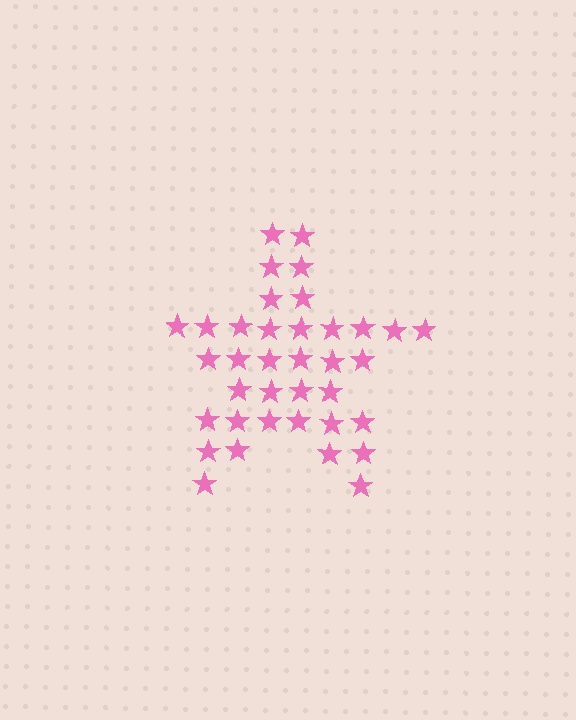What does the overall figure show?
The overall figure shows a star.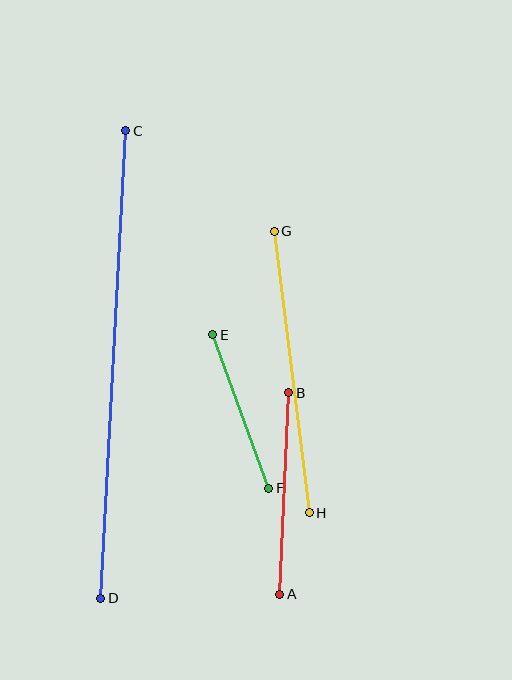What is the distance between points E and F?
The distance is approximately 163 pixels.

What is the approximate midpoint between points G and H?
The midpoint is at approximately (292, 372) pixels.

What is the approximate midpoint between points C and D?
The midpoint is at approximately (113, 365) pixels.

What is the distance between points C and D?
The distance is approximately 468 pixels.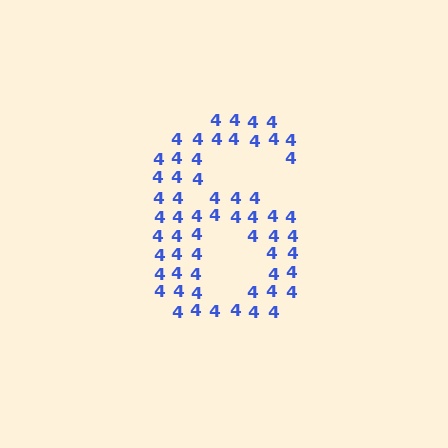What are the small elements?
The small elements are digit 4's.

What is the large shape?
The large shape is the digit 6.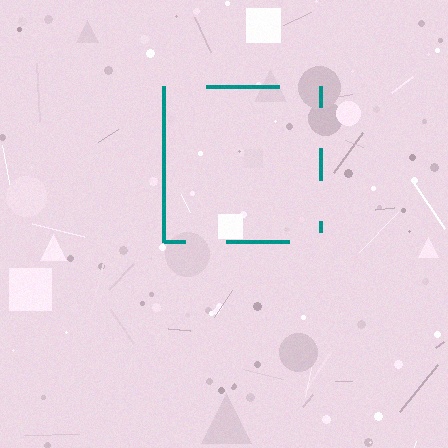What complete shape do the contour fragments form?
The contour fragments form a square.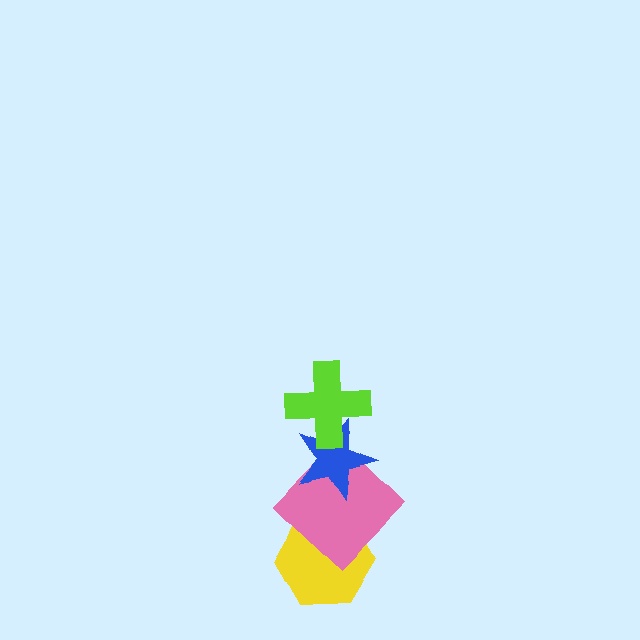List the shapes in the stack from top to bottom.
From top to bottom: the lime cross, the blue star, the pink diamond, the yellow hexagon.